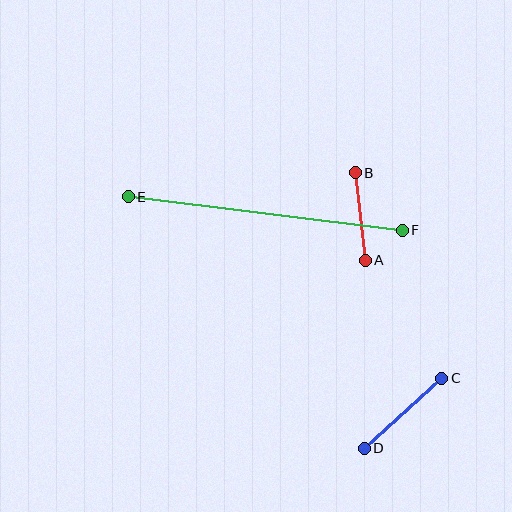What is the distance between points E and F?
The distance is approximately 276 pixels.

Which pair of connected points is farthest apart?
Points E and F are farthest apart.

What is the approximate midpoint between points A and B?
The midpoint is at approximately (360, 217) pixels.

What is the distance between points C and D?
The distance is approximately 104 pixels.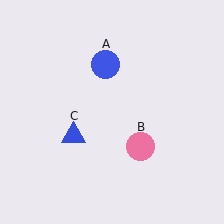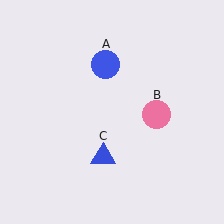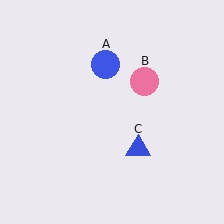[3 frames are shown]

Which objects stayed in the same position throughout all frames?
Blue circle (object A) remained stationary.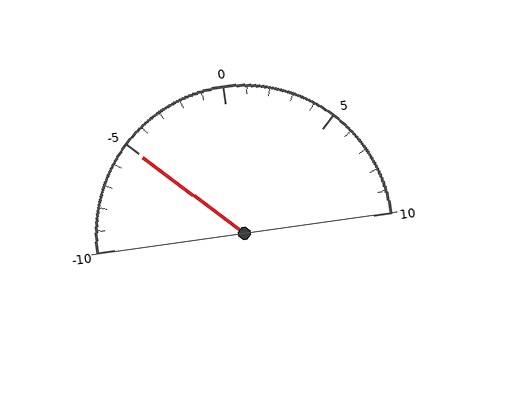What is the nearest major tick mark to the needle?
The nearest major tick mark is -5.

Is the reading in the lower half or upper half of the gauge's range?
The reading is in the lower half of the range (-10 to 10).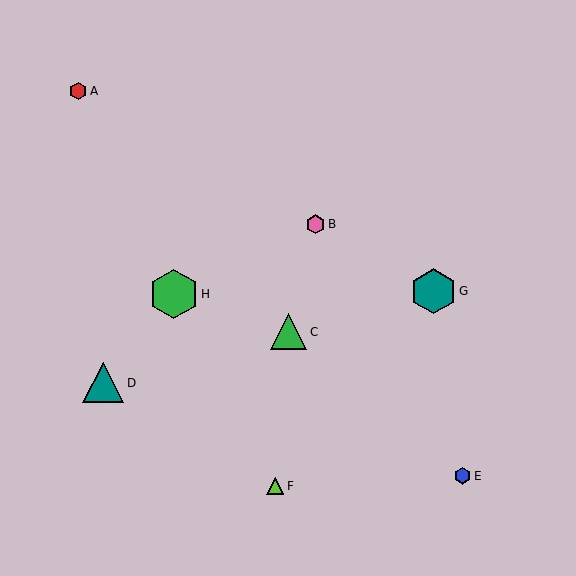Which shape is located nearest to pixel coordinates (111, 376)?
The teal triangle (labeled D) at (103, 383) is nearest to that location.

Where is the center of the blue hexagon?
The center of the blue hexagon is at (462, 476).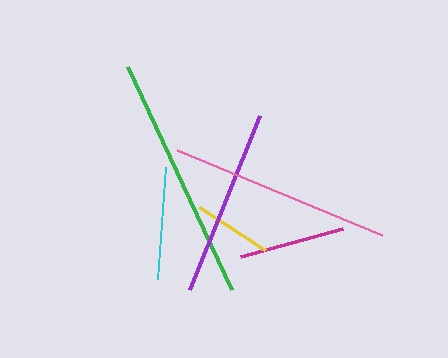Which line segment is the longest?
The green line is the longest at approximately 247 pixels.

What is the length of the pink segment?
The pink segment is approximately 222 pixels long.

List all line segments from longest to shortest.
From longest to shortest: green, pink, purple, cyan, magenta, yellow.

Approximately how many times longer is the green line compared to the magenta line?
The green line is approximately 2.3 times the length of the magenta line.